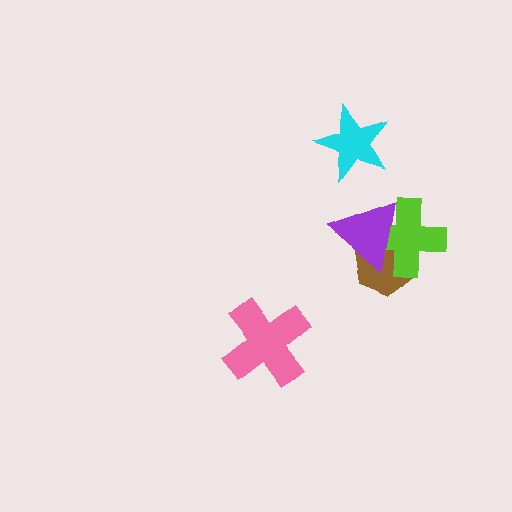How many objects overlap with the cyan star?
0 objects overlap with the cyan star.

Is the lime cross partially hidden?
Yes, it is partially covered by another shape.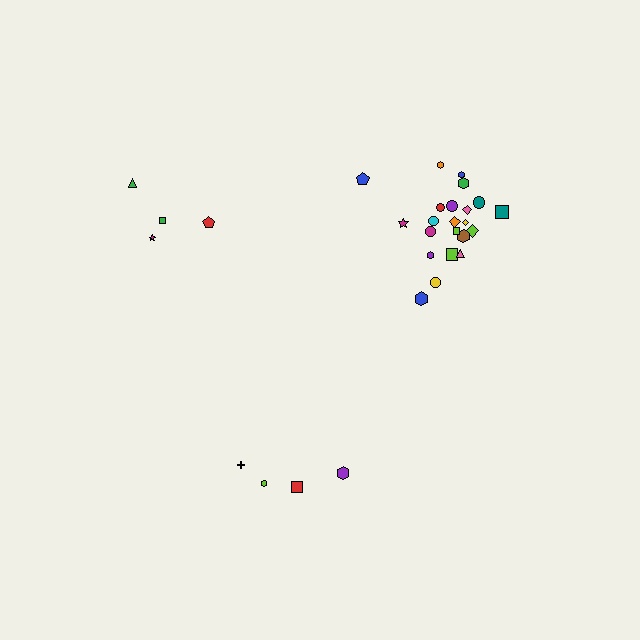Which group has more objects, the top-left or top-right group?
The top-right group.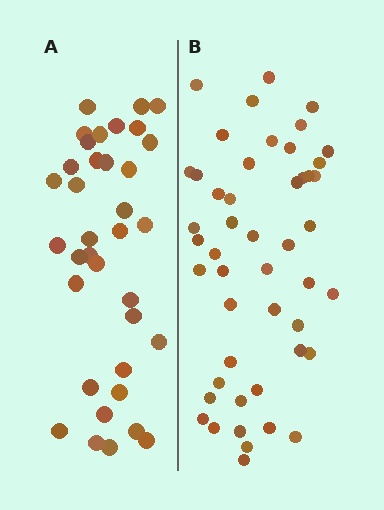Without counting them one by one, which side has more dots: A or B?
Region B (the right region) has more dots.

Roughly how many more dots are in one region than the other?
Region B has roughly 12 or so more dots than region A.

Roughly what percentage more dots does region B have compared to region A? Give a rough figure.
About 35% more.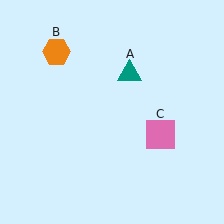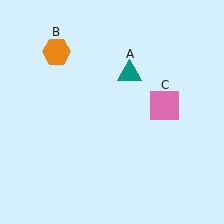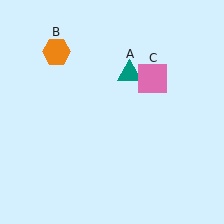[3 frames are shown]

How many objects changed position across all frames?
1 object changed position: pink square (object C).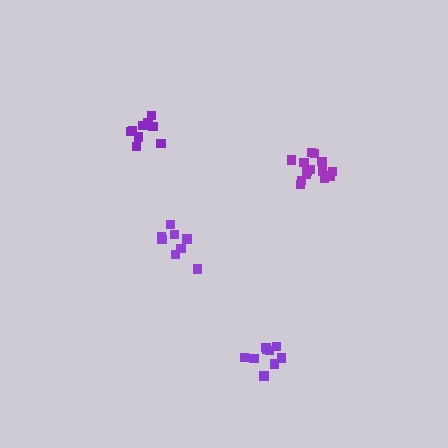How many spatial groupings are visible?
There are 4 spatial groupings.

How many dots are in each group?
Group 1: 14 dots, Group 2: 10 dots, Group 3: 9 dots, Group 4: 8 dots (41 total).